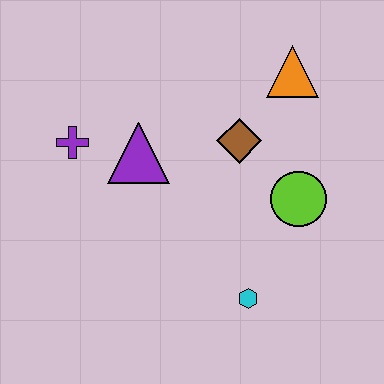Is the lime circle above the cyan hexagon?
Yes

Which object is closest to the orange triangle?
The brown diamond is closest to the orange triangle.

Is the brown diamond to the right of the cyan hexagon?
No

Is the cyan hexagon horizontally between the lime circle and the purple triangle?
Yes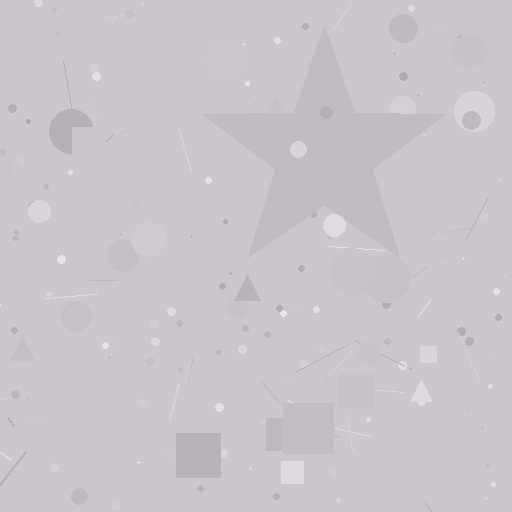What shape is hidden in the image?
A star is hidden in the image.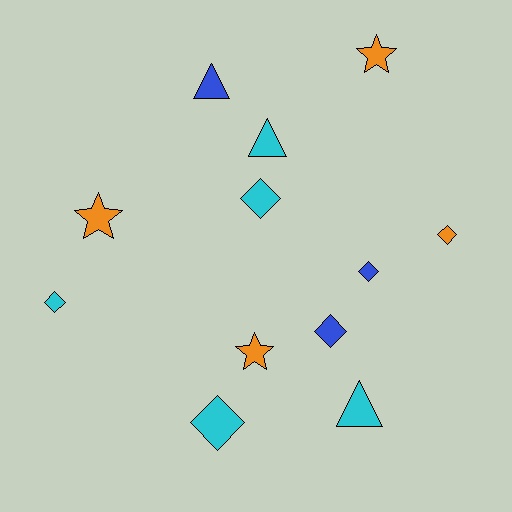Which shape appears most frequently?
Diamond, with 6 objects.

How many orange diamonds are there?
There is 1 orange diamond.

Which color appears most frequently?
Cyan, with 5 objects.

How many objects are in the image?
There are 12 objects.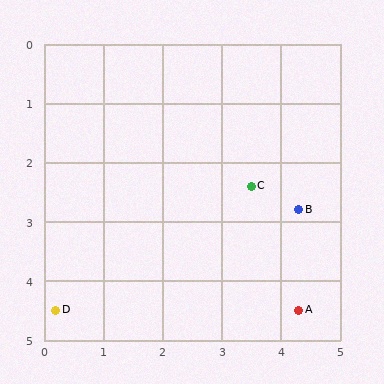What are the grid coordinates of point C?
Point C is at approximately (3.5, 2.4).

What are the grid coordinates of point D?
Point D is at approximately (0.2, 4.5).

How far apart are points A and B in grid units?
Points A and B are about 1.7 grid units apart.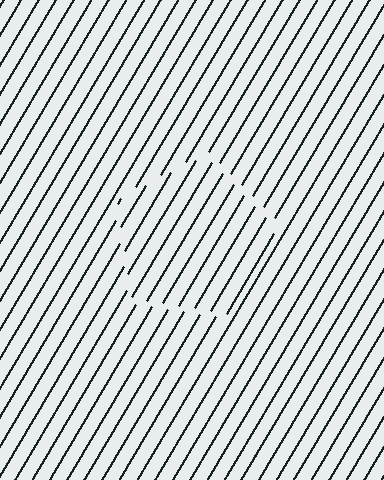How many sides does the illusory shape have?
5 sides — the line-ends trace a pentagon.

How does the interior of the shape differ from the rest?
The interior of the shape contains the same grating, shifted by half a period — the contour is defined by the phase discontinuity where line-ends from the inner and outer gratings abut.